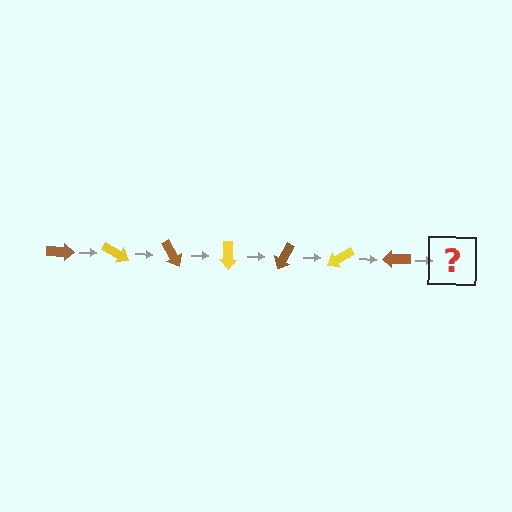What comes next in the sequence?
The next element should be a yellow arrow, rotated 210 degrees from the start.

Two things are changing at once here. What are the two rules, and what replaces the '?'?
The two rules are that it rotates 30 degrees each step and the color cycles through brown and yellow. The '?' should be a yellow arrow, rotated 210 degrees from the start.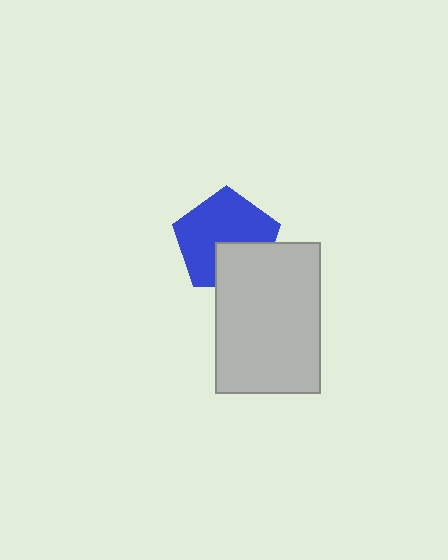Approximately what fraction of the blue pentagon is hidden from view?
Roughly 31% of the blue pentagon is hidden behind the light gray rectangle.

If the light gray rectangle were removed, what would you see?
You would see the complete blue pentagon.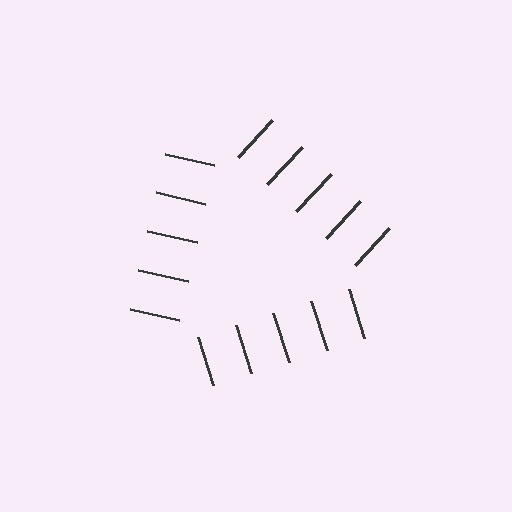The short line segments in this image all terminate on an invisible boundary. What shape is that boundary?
An illusory triangle — the line segments terminate on its edges but no continuous stroke is drawn.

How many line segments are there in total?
15 — 5 along each of the 3 edges.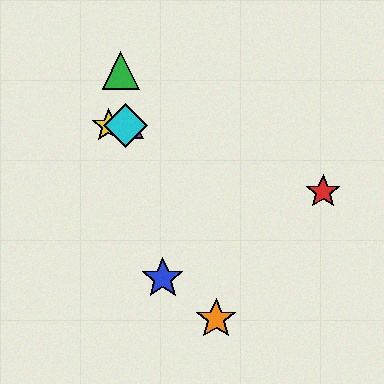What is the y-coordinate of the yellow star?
The yellow star is at y≈126.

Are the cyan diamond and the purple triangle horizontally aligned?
Yes, both are at y≈126.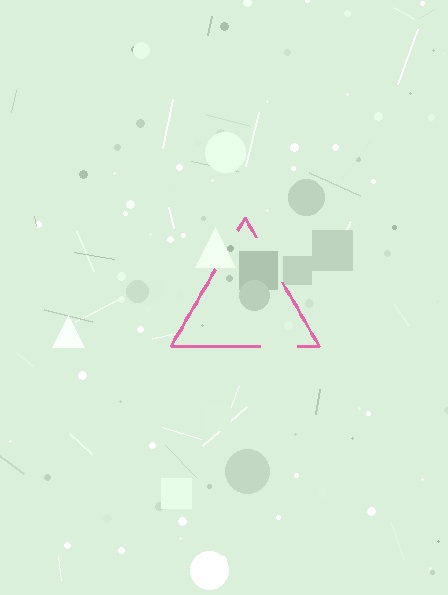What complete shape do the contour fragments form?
The contour fragments form a triangle.